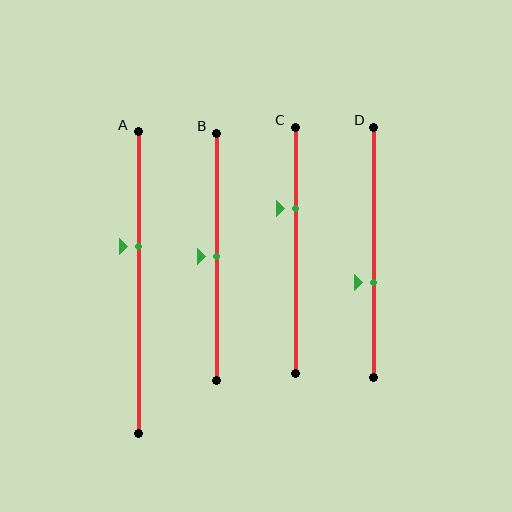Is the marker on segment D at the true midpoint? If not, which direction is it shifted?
No, the marker on segment D is shifted downward by about 12% of the segment length.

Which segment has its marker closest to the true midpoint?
Segment B has its marker closest to the true midpoint.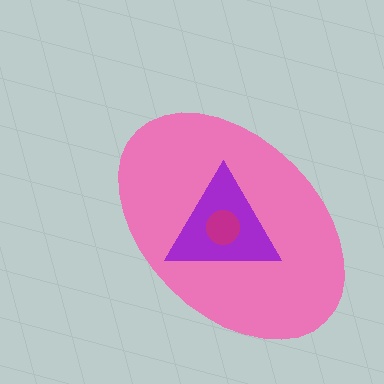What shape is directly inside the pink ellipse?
The purple triangle.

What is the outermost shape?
The pink ellipse.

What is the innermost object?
The magenta circle.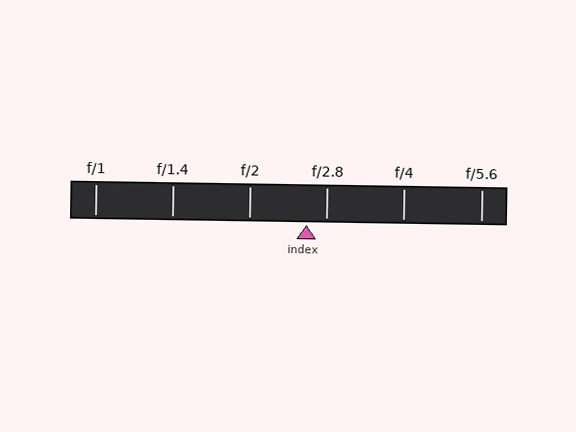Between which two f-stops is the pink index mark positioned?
The index mark is between f/2 and f/2.8.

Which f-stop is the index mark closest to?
The index mark is closest to f/2.8.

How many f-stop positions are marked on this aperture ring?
There are 6 f-stop positions marked.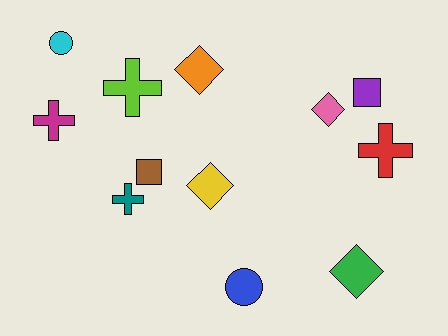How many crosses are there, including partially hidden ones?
There are 4 crosses.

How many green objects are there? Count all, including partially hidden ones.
There is 1 green object.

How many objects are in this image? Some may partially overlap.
There are 12 objects.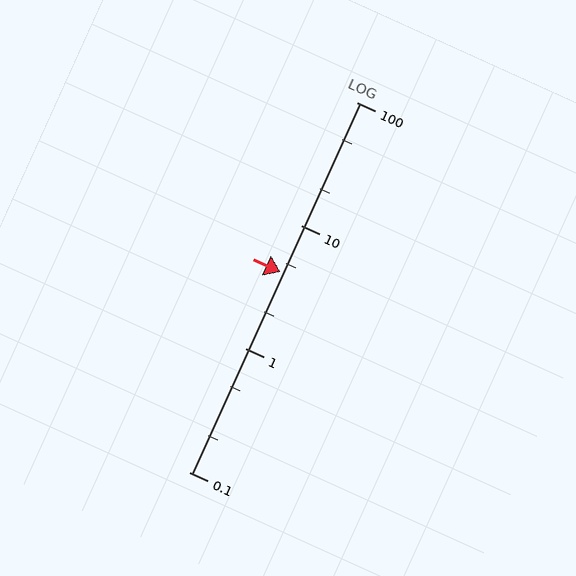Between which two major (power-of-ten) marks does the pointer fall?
The pointer is between 1 and 10.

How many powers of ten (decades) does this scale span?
The scale spans 3 decades, from 0.1 to 100.